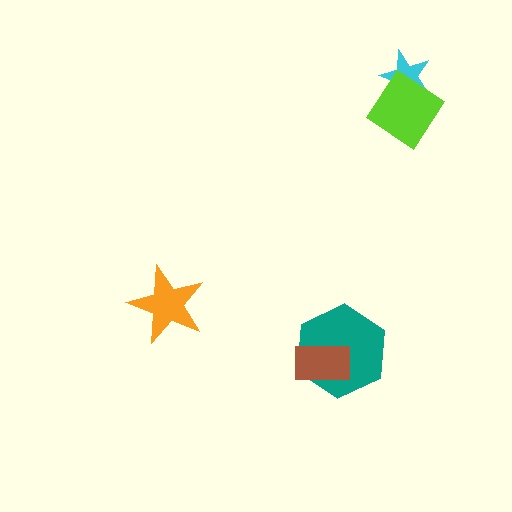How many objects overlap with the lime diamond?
1 object overlaps with the lime diamond.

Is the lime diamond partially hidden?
No, no other shape covers it.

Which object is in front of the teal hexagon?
The brown rectangle is in front of the teal hexagon.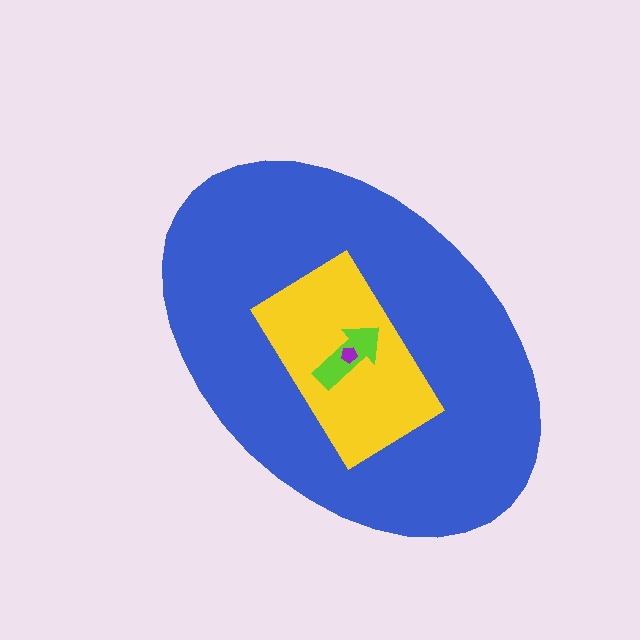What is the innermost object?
The purple pentagon.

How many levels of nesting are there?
4.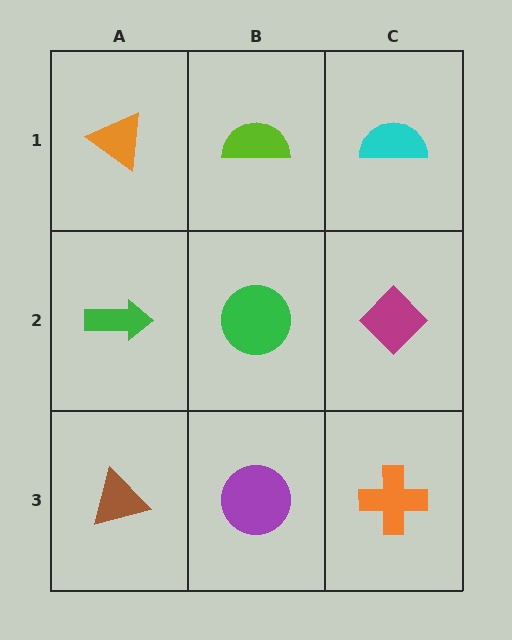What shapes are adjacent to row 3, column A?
A green arrow (row 2, column A), a purple circle (row 3, column B).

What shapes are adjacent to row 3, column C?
A magenta diamond (row 2, column C), a purple circle (row 3, column B).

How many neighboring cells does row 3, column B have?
3.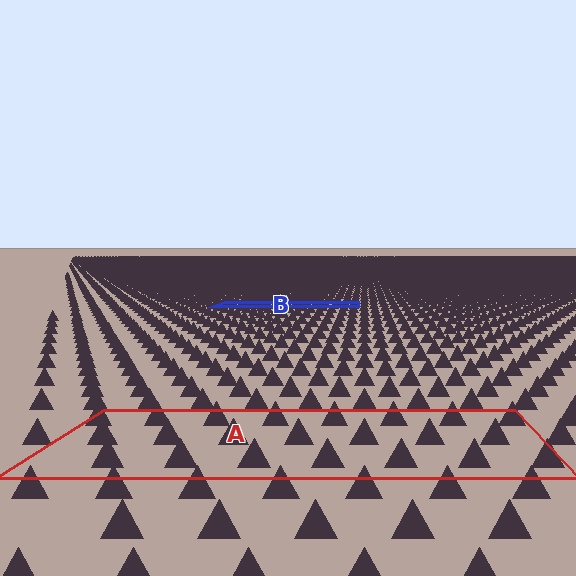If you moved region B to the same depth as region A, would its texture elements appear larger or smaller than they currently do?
They would appear larger. At a closer depth, the same texture elements are projected at a bigger on-screen size.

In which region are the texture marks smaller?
The texture marks are smaller in region B, because it is farther away.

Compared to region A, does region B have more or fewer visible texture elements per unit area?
Region B has more texture elements per unit area — they are packed more densely because it is farther away.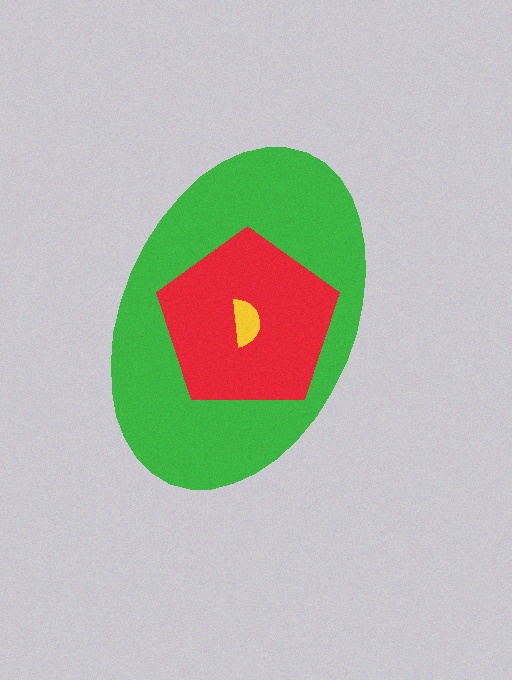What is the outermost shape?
The green ellipse.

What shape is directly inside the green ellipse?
The red pentagon.